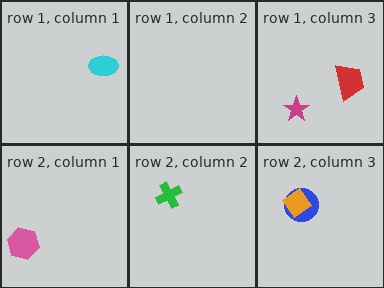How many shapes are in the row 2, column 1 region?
1.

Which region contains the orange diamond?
The row 2, column 3 region.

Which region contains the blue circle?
The row 2, column 3 region.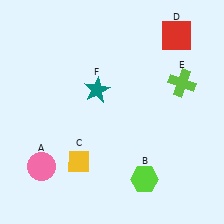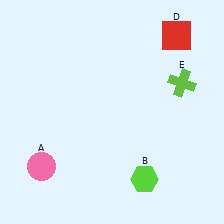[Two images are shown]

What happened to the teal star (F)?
The teal star (F) was removed in Image 2. It was in the top-left area of Image 1.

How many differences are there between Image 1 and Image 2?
There are 2 differences between the two images.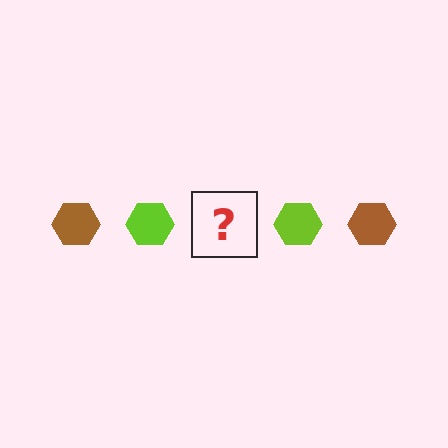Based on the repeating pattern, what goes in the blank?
The blank should be a brown hexagon.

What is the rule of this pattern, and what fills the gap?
The rule is that the pattern cycles through brown, lime hexagons. The gap should be filled with a brown hexagon.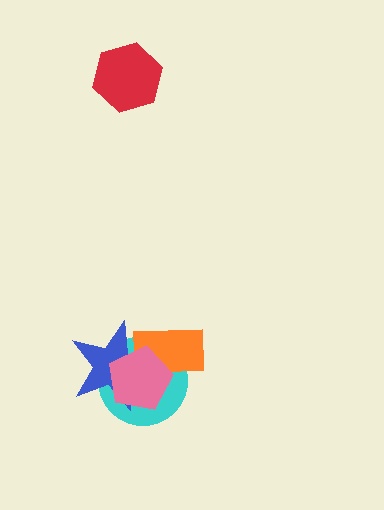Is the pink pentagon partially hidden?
No, no other shape covers it.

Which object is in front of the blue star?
The pink pentagon is in front of the blue star.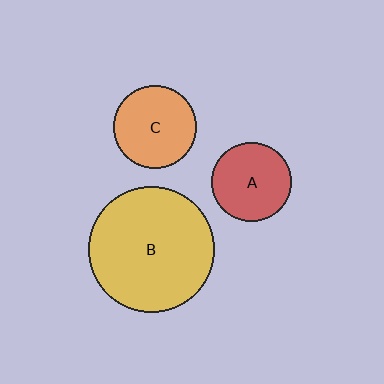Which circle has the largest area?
Circle B (yellow).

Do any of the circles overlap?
No, none of the circles overlap.